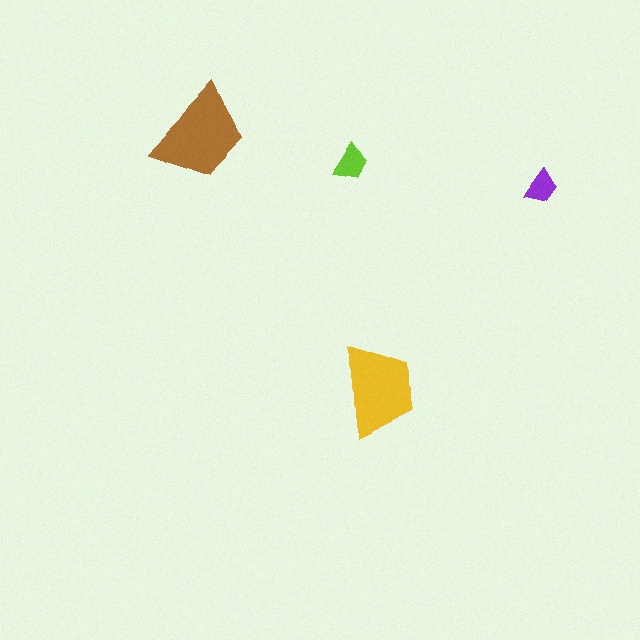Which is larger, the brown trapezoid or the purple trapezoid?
The brown one.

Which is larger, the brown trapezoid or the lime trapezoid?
The brown one.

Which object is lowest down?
The yellow trapezoid is bottommost.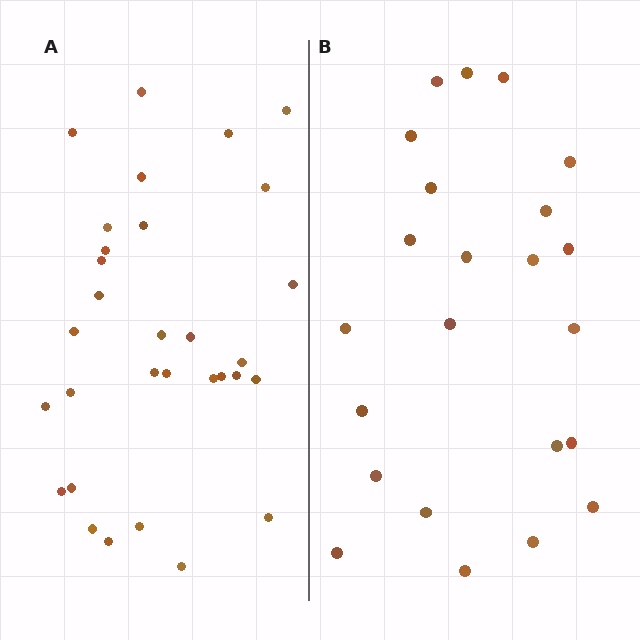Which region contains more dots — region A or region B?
Region A (the left region) has more dots.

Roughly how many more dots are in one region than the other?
Region A has roughly 8 or so more dots than region B.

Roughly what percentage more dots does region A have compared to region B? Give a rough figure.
About 35% more.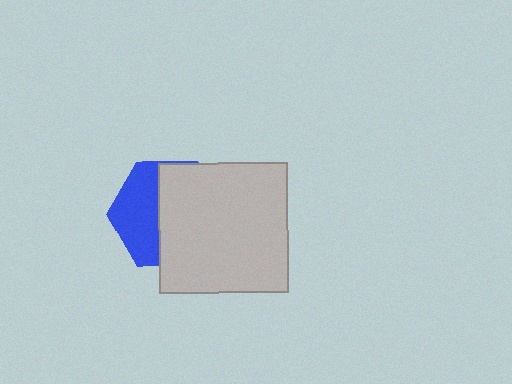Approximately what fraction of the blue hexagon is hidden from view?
Roughly 60% of the blue hexagon is hidden behind the light gray square.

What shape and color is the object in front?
The object in front is a light gray square.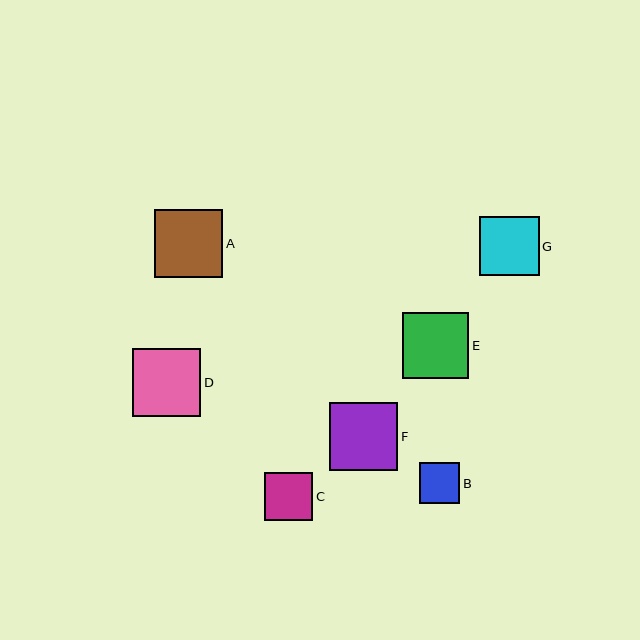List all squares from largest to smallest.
From largest to smallest: A, D, F, E, G, C, B.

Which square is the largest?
Square A is the largest with a size of approximately 68 pixels.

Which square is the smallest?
Square B is the smallest with a size of approximately 40 pixels.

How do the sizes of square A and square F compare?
Square A and square F are approximately the same size.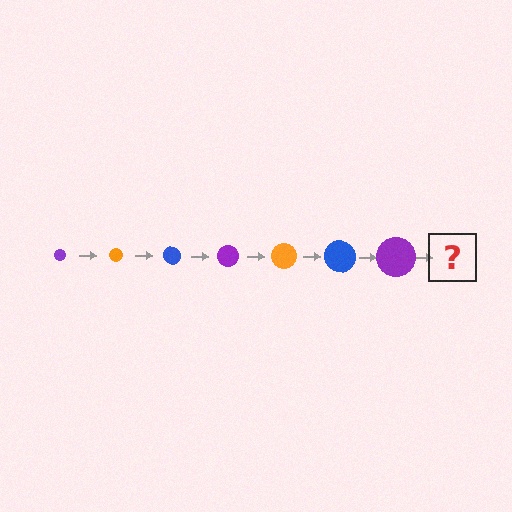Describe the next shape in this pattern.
It should be an orange circle, larger than the previous one.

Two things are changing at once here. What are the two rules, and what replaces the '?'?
The two rules are that the circle grows larger each step and the color cycles through purple, orange, and blue. The '?' should be an orange circle, larger than the previous one.